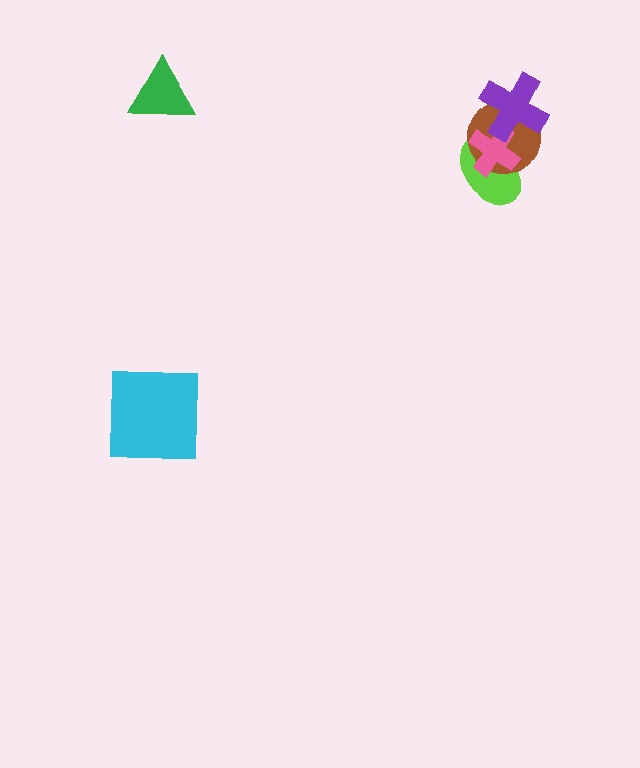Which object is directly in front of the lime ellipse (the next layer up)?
The brown circle is directly in front of the lime ellipse.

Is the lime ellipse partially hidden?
Yes, it is partially covered by another shape.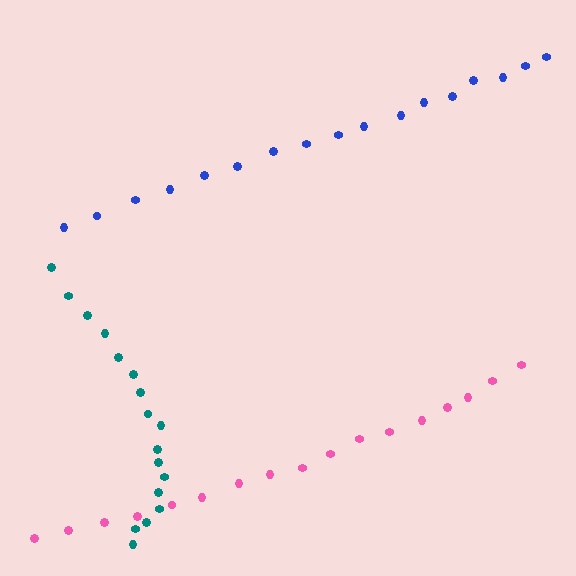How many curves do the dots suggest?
There are 3 distinct paths.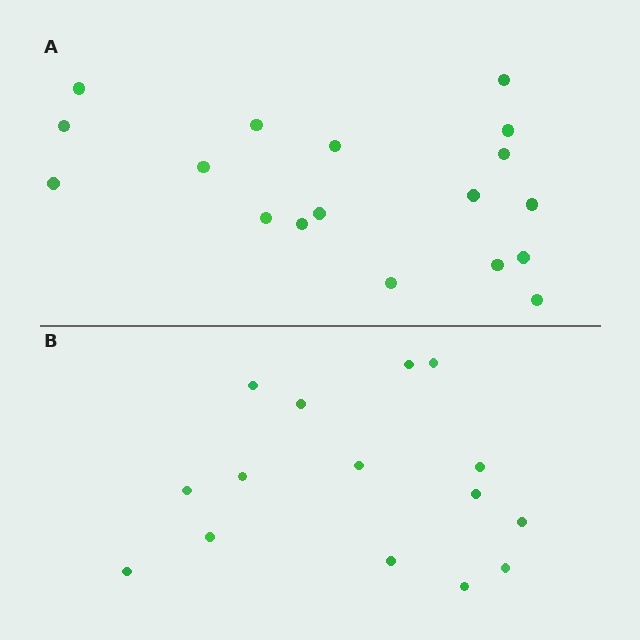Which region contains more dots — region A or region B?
Region A (the top region) has more dots.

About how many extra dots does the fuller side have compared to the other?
Region A has just a few more — roughly 2 or 3 more dots than region B.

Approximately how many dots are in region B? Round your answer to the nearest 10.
About 20 dots. (The exact count is 15, which rounds to 20.)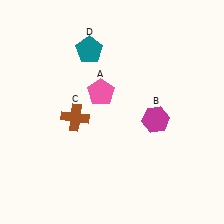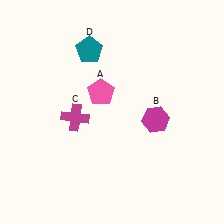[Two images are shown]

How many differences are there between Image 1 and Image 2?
There is 1 difference between the two images.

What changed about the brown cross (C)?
In Image 1, C is brown. In Image 2, it changed to magenta.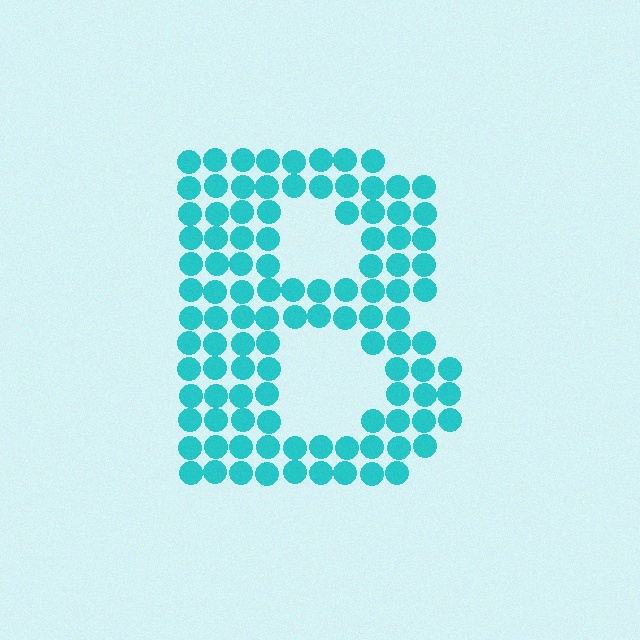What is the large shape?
The large shape is the letter B.